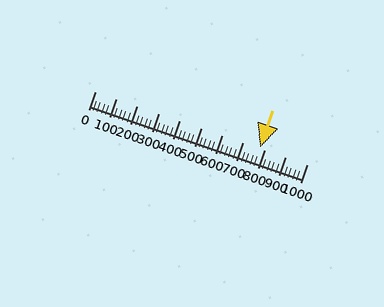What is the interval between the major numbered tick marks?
The major tick marks are spaced 100 units apart.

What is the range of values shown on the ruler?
The ruler shows values from 0 to 1000.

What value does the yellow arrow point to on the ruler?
The yellow arrow points to approximately 780.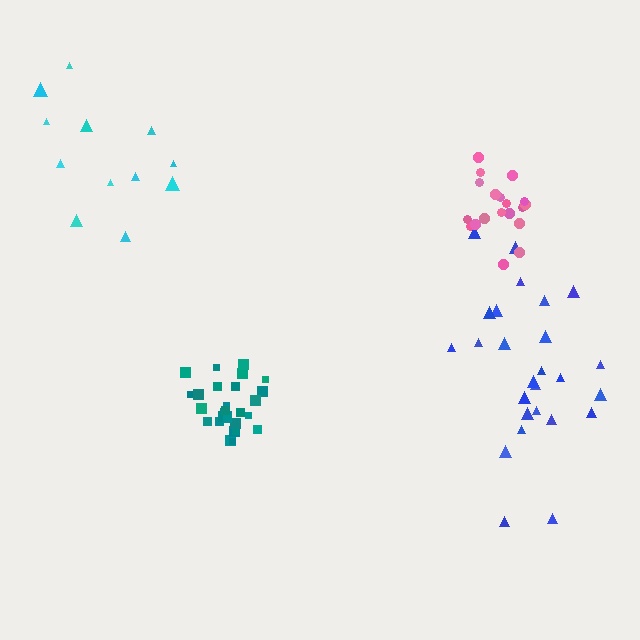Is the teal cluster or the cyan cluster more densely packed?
Teal.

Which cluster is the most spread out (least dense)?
Cyan.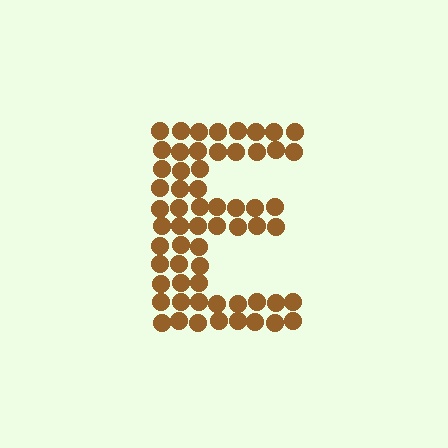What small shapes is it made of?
It is made of small circles.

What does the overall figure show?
The overall figure shows the letter E.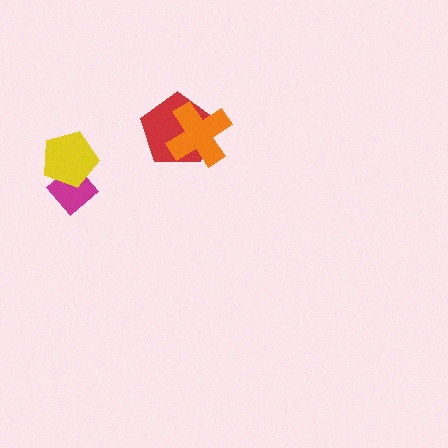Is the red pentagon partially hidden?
Yes, it is partially covered by another shape.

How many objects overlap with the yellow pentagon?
1 object overlaps with the yellow pentagon.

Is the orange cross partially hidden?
No, no other shape covers it.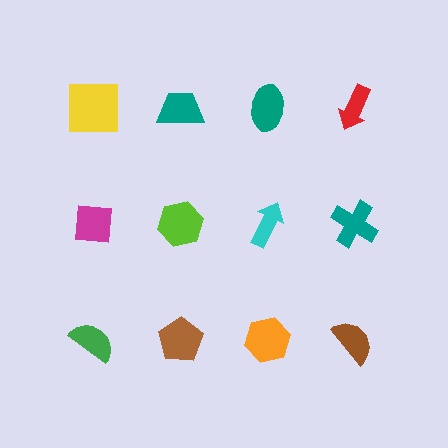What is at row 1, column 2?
A teal trapezoid.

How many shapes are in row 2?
4 shapes.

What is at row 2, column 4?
A teal cross.